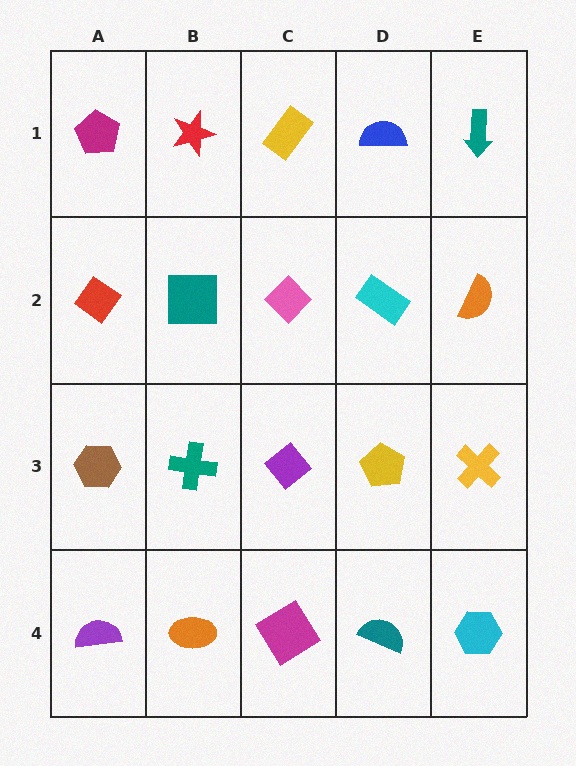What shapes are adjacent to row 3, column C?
A pink diamond (row 2, column C), a magenta diamond (row 4, column C), a teal cross (row 3, column B), a yellow pentagon (row 3, column D).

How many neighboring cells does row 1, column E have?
2.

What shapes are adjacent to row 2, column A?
A magenta pentagon (row 1, column A), a brown hexagon (row 3, column A), a teal square (row 2, column B).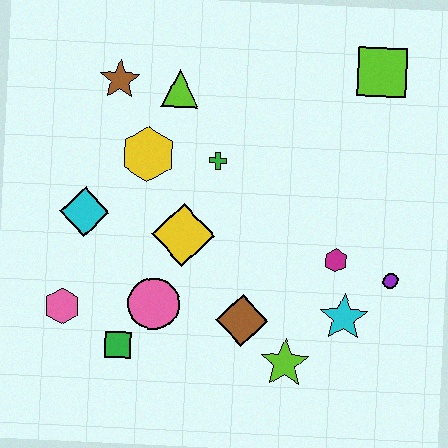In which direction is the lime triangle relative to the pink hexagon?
The lime triangle is above the pink hexagon.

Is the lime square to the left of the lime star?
No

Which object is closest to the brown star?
The lime triangle is closest to the brown star.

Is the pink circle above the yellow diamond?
No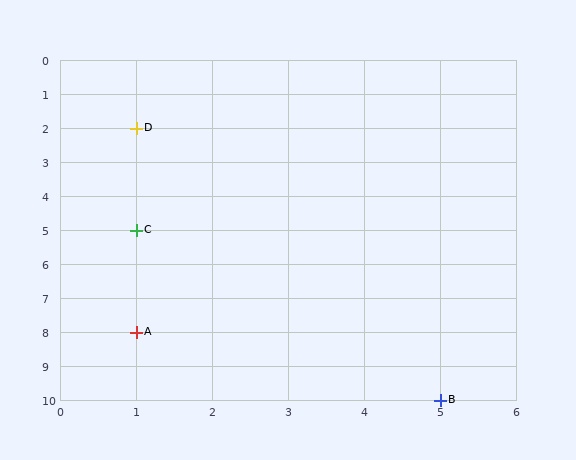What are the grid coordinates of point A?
Point A is at grid coordinates (1, 8).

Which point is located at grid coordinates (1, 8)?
Point A is at (1, 8).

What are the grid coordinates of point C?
Point C is at grid coordinates (1, 5).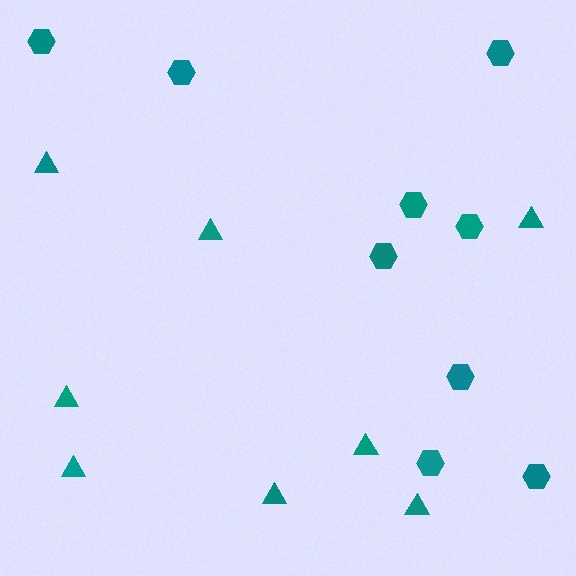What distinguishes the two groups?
There are 2 groups: one group of hexagons (9) and one group of triangles (8).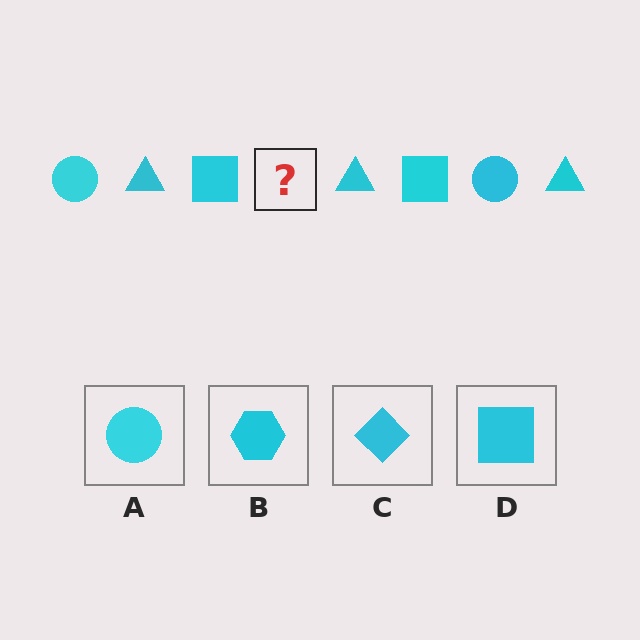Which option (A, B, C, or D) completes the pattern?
A.